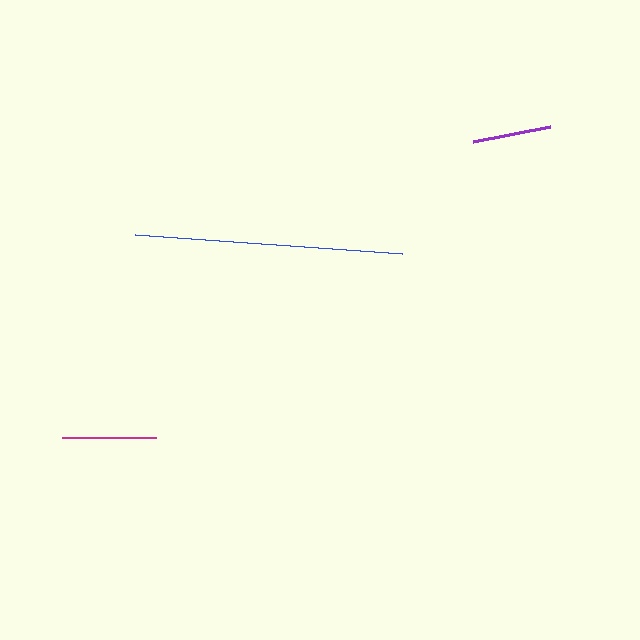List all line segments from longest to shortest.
From longest to shortest: blue, magenta, purple.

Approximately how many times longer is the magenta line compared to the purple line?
The magenta line is approximately 1.2 times the length of the purple line.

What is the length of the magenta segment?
The magenta segment is approximately 94 pixels long.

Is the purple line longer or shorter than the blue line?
The blue line is longer than the purple line.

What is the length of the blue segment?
The blue segment is approximately 267 pixels long.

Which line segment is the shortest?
The purple line is the shortest at approximately 79 pixels.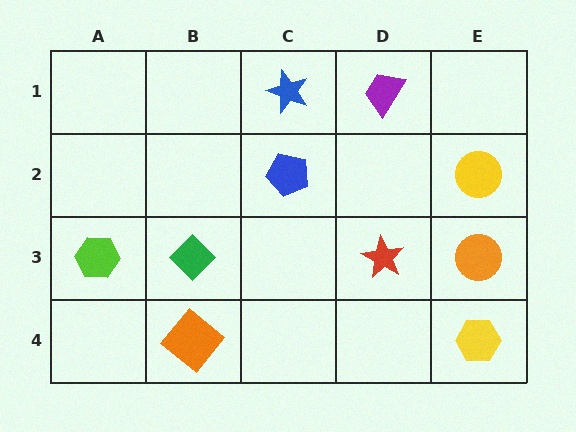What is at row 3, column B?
A green diamond.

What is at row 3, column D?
A red star.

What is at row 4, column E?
A yellow hexagon.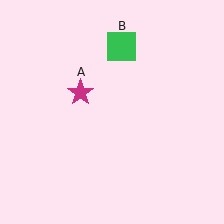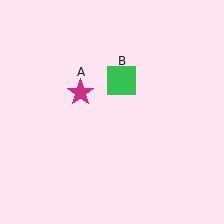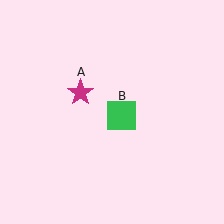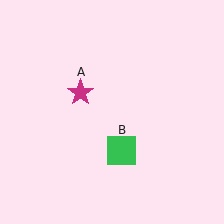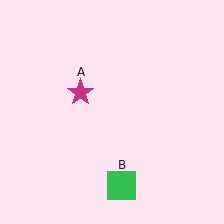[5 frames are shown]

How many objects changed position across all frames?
1 object changed position: green square (object B).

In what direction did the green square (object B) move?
The green square (object B) moved down.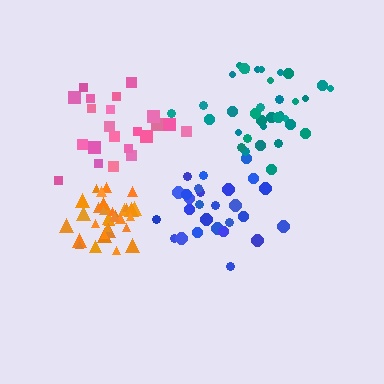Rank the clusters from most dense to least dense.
orange, blue, teal, pink.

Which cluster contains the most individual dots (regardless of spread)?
Orange (35).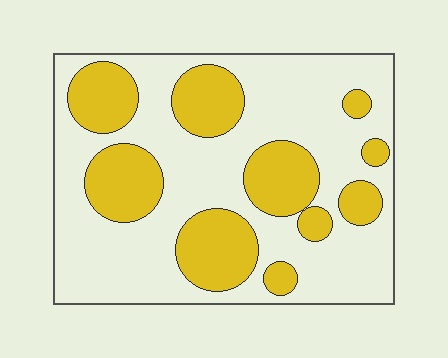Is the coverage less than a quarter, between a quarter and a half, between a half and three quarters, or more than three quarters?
Between a quarter and a half.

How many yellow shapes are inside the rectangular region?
10.